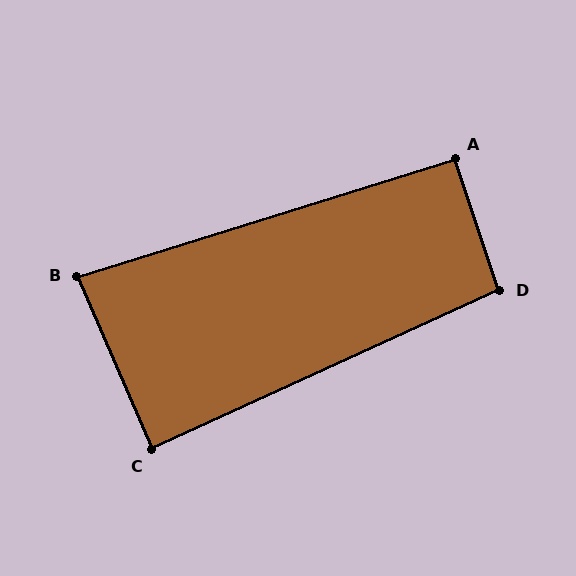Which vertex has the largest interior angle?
D, at approximately 96 degrees.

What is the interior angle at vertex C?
Approximately 89 degrees (approximately right).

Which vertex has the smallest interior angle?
B, at approximately 84 degrees.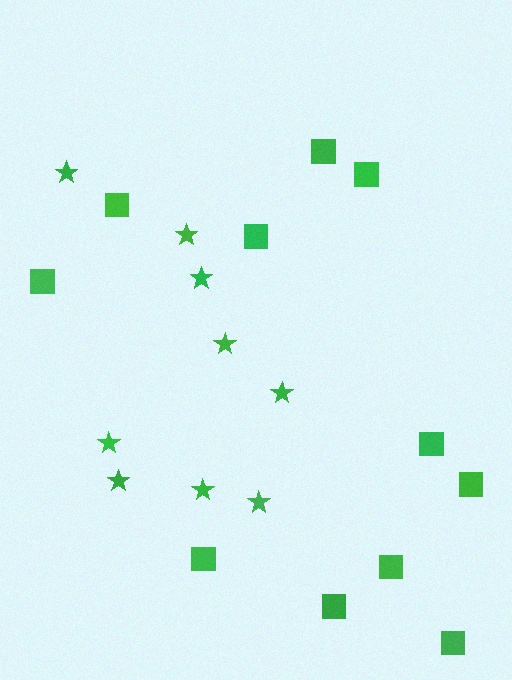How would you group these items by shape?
There are 2 groups: one group of stars (9) and one group of squares (11).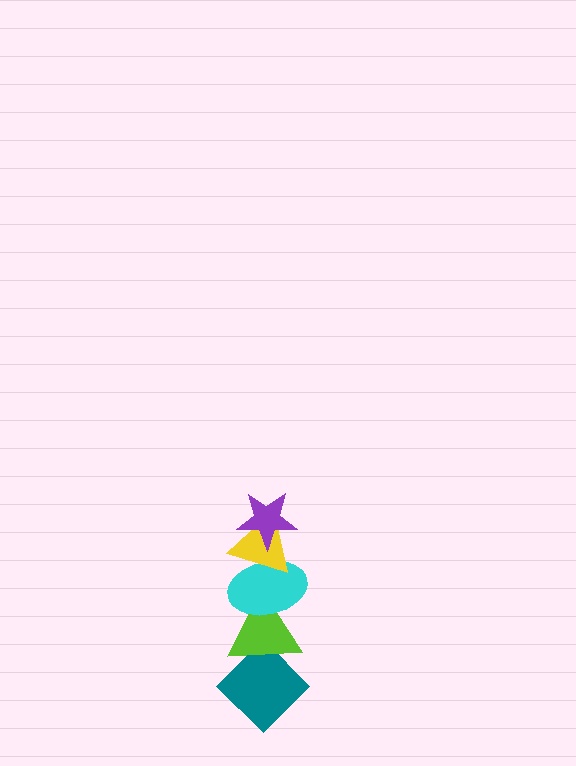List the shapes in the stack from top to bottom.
From top to bottom: the purple star, the yellow triangle, the cyan ellipse, the lime triangle, the teal diamond.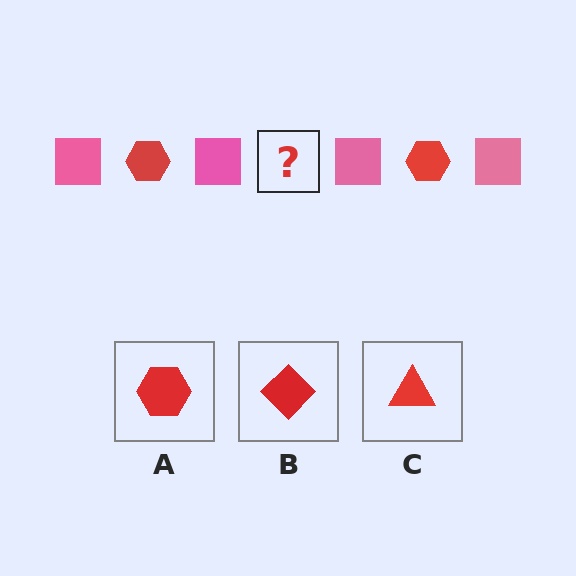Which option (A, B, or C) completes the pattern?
A.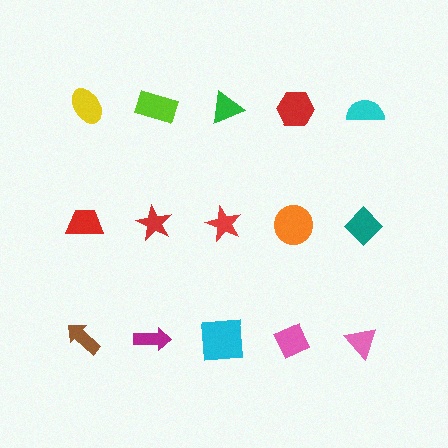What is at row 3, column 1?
A brown arrow.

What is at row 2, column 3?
A red star.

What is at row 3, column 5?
A pink triangle.